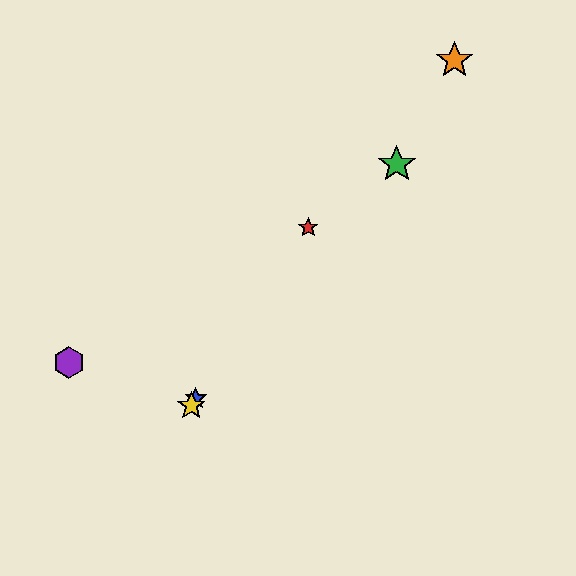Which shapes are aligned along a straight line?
The red star, the blue star, the yellow star are aligned along a straight line.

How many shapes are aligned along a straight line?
3 shapes (the red star, the blue star, the yellow star) are aligned along a straight line.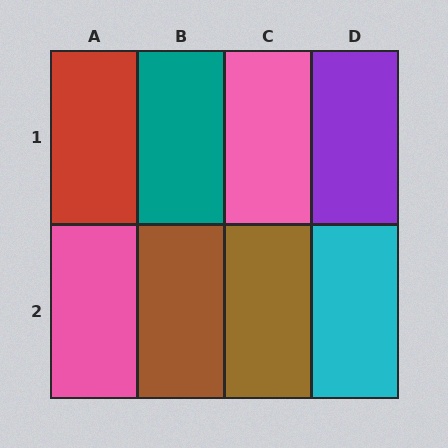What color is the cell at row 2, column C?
Brown.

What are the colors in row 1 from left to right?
Red, teal, pink, purple.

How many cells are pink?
2 cells are pink.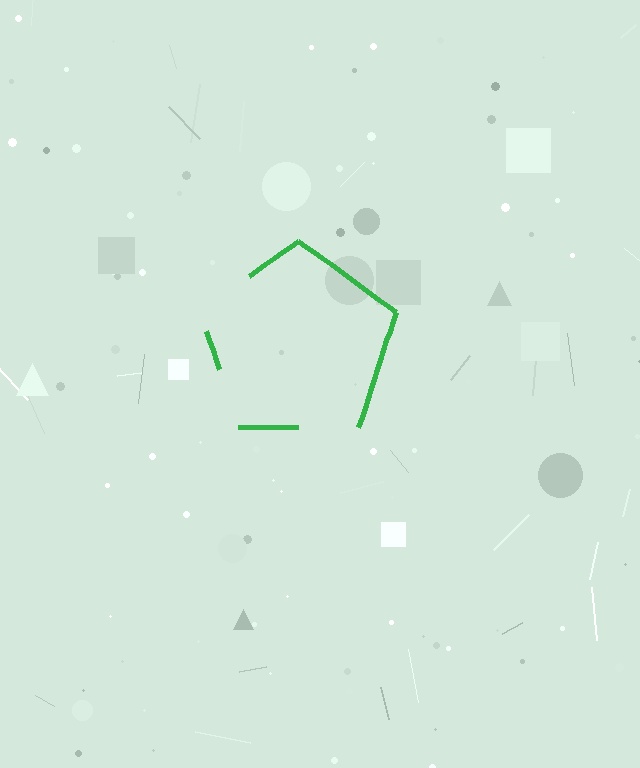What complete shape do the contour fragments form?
The contour fragments form a pentagon.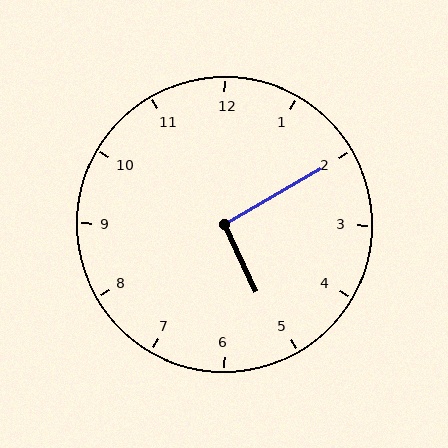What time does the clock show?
5:10.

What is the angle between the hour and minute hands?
Approximately 95 degrees.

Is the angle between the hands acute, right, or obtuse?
It is right.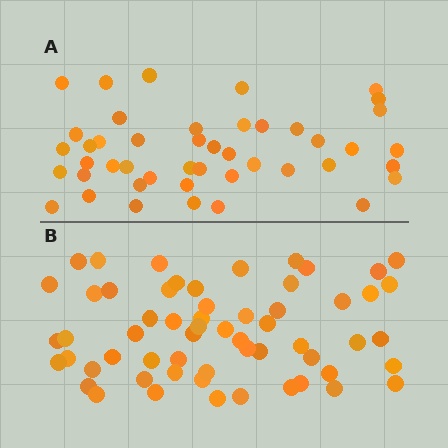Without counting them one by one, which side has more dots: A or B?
Region B (the bottom region) has more dots.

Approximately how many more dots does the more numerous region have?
Region B has approximately 15 more dots than region A.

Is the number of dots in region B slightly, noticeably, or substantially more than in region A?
Region B has noticeably more, but not dramatically so. The ratio is roughly 1.3 to 1.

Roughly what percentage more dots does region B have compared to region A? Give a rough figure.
About 30% more.